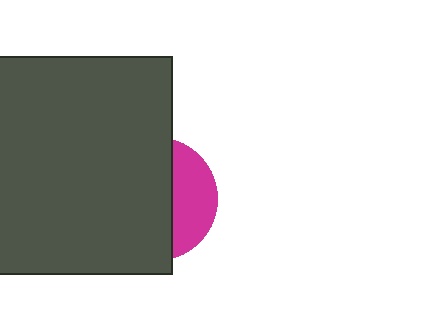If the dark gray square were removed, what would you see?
You would see the complete magenta circle.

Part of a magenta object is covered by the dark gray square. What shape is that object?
It is a circle.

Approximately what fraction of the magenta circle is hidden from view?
Roughly 68% of the magenta circle is hidden behind the dark gray square.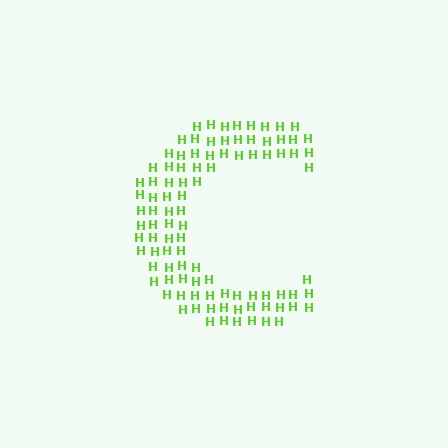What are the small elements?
The small elements are letter H's.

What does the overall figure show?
The overall figure shows the letter C.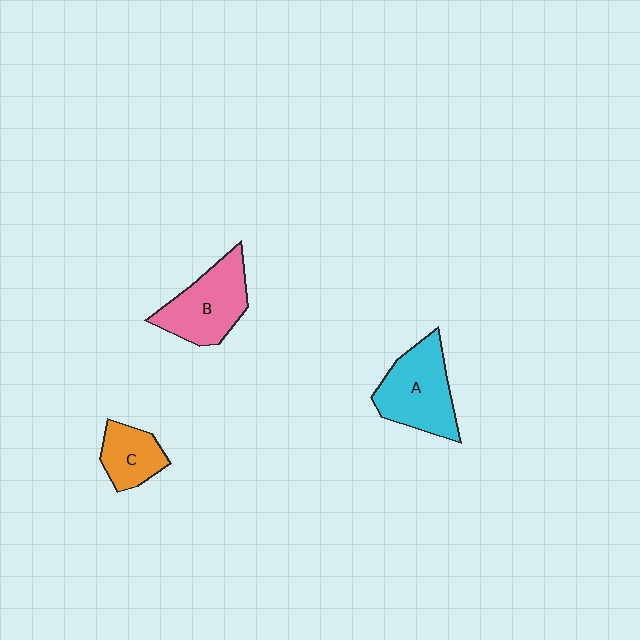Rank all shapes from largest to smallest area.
From largest to smallest: A (cyan), B (pink), C (orange).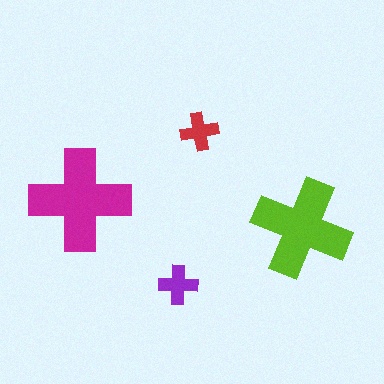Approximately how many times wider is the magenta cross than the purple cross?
About 2.5 times wider.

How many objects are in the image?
There are 4 objects in the image.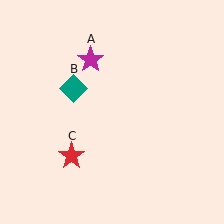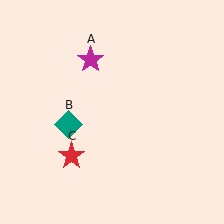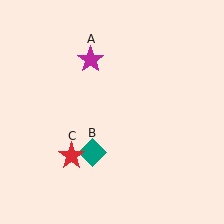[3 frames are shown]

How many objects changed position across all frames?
1 object changed position: teal diamond (object B).